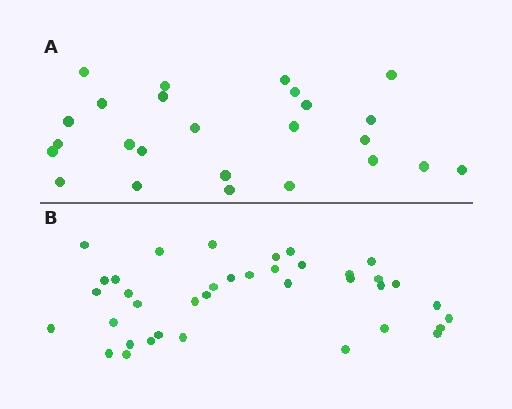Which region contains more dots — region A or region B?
Region B (the bottom region) has more dots.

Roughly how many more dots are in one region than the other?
Region B has approximately 15 more dots than region A.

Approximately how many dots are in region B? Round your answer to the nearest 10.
About 40 dots. (The exact count is 38, which rounds to 40.)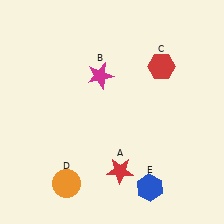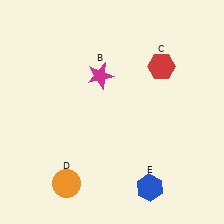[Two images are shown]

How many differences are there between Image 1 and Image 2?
There is 1 difference between the two images.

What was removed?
The red star (A) was removed in Image 2.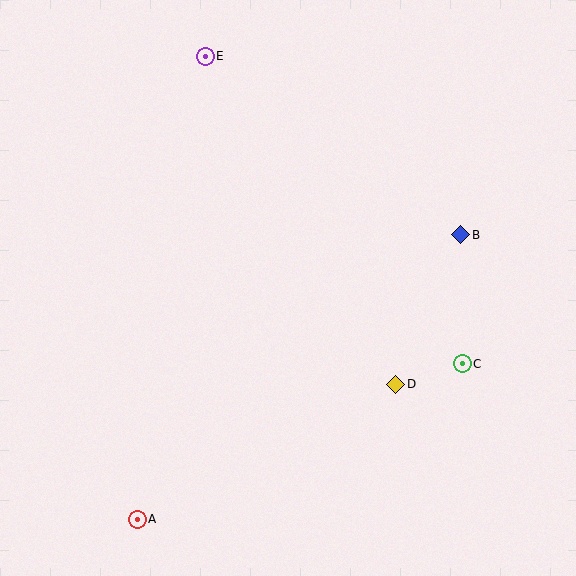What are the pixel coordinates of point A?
Point A is at (137, 519).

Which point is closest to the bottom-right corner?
Point C is closest to the bottom-right corner.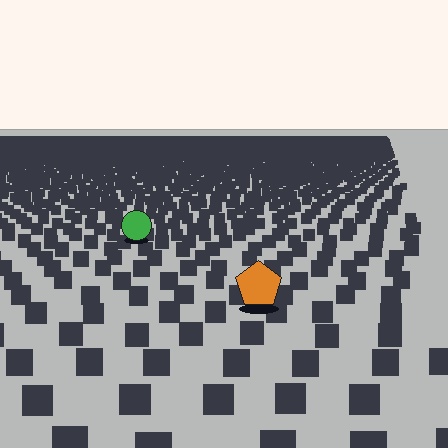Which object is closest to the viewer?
The orange pentagon is closest. The texture marks near it are larger and more spread out.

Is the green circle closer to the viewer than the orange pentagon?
No. The orange pentagon is closer — you can tell from the texture gradient: the ground texture is coarser near it.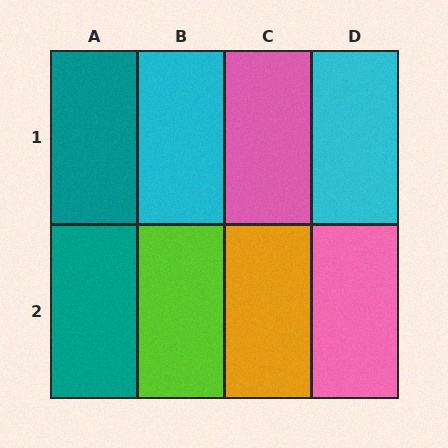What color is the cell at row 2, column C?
Orange.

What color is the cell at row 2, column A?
Teal.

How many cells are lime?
1 cell is lime.